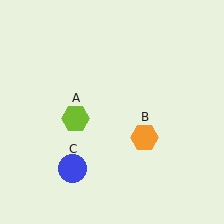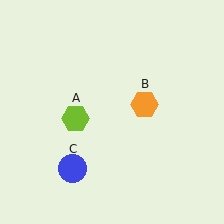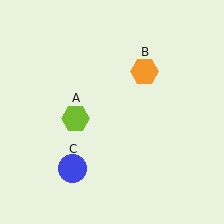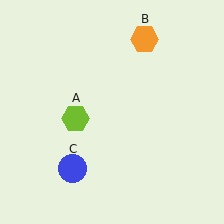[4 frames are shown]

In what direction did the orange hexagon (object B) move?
The orange hexagon (object B) moved up.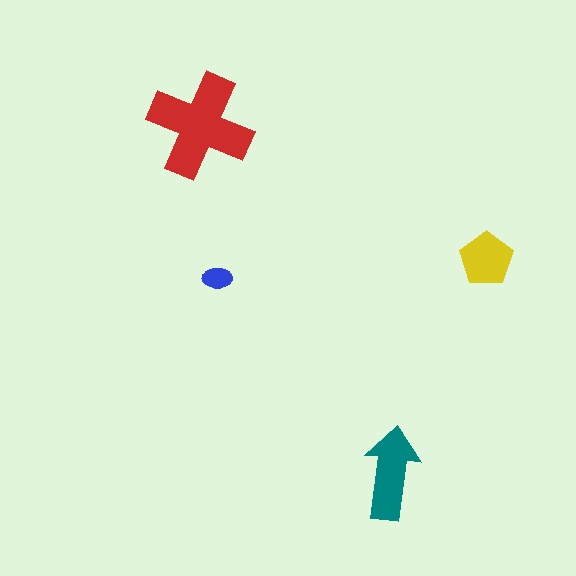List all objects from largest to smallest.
The red cross, the teal arrow, the yellow pentagon, the blue ellipse.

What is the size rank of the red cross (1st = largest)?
1st.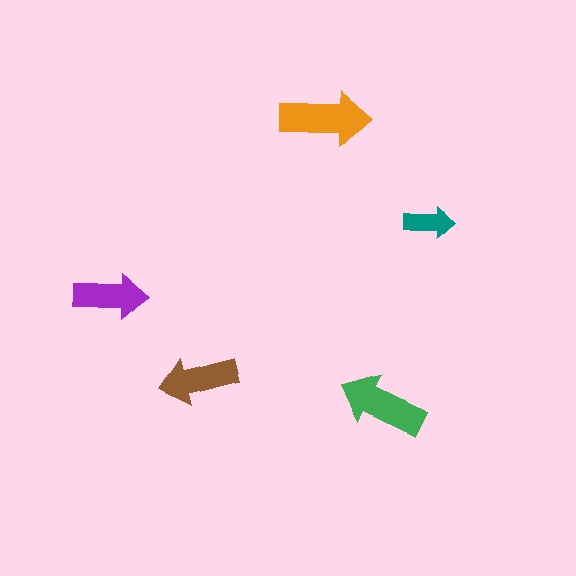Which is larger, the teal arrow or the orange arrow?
The orange one.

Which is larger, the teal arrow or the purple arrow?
The purple one.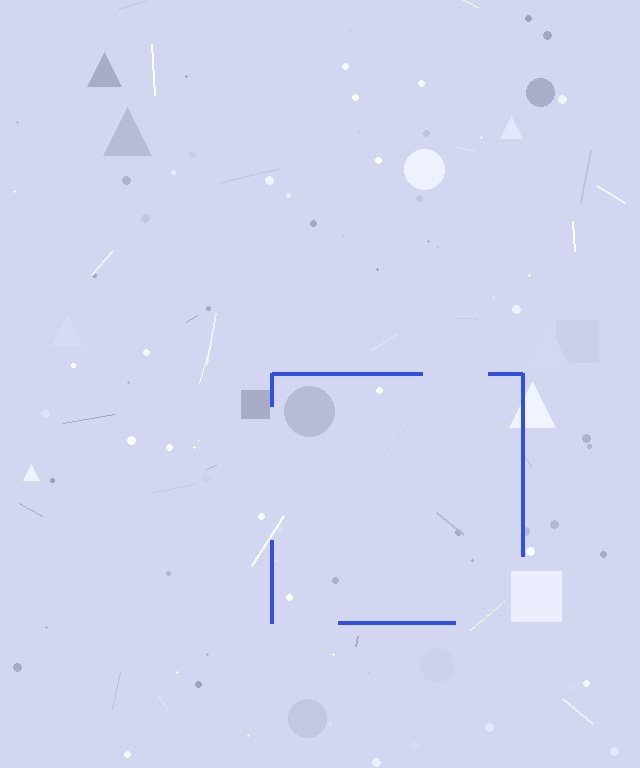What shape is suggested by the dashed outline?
The dashed outline suggests a square.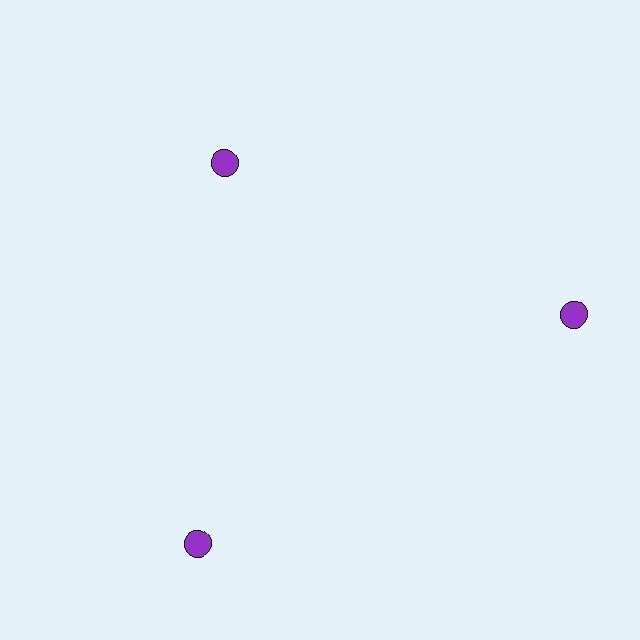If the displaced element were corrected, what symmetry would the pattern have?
It would have 3-fold rotational symmetry — the pattern would map onto itself every 120 degrees.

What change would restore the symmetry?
The symmetry would be restored by moving it outward, back onto the ring so that all 3 circles sit at equal angles and equal distance from the center.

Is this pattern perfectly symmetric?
No. The 3 purple circles are arranged in a ring, but one element near the 11 o'clock position is pulled inward toward the center, breaking the 3-fold rotational symmetry.